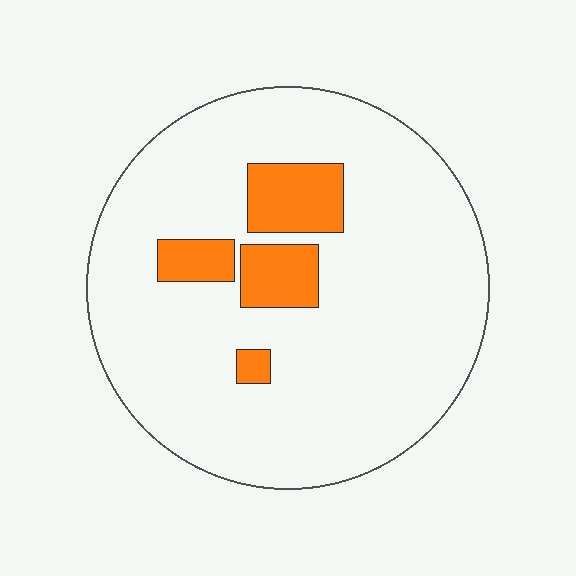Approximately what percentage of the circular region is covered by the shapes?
Approximately 15%.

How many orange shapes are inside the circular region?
4.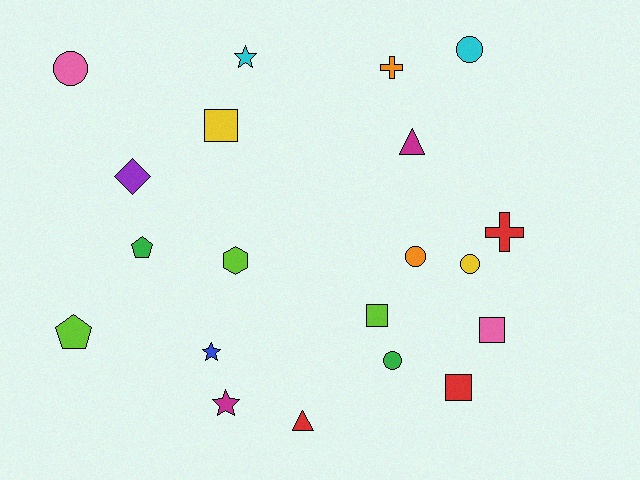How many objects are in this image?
There are 20 objects.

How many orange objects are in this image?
There are 2 orange objects.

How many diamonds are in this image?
There is 1 diamond.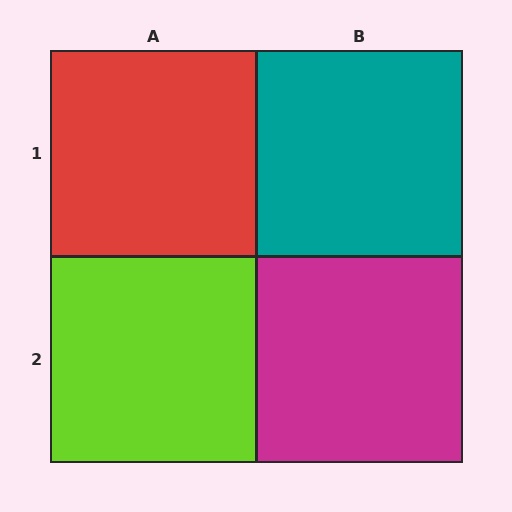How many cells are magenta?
1 cell is magenta.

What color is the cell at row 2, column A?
Lime.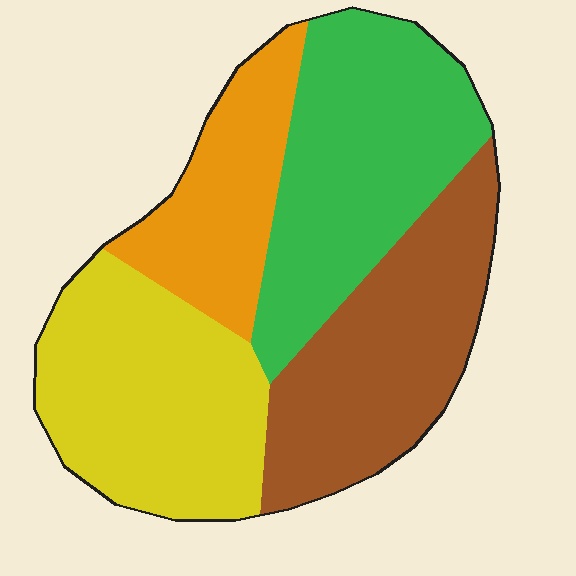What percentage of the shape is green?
Green covers 29% of the shape.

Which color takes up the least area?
Orange, at roughly 15%.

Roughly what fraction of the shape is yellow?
Yellow takes up about one quarter (1/4) of the shape.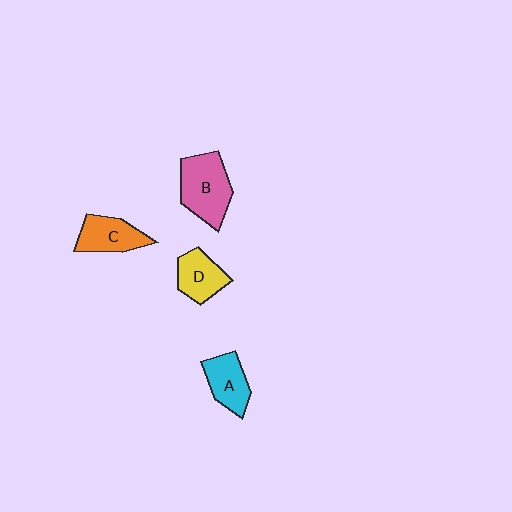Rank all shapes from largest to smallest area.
From largest to smallest: B (pink), C (orange), A (cyan), D (yellow).